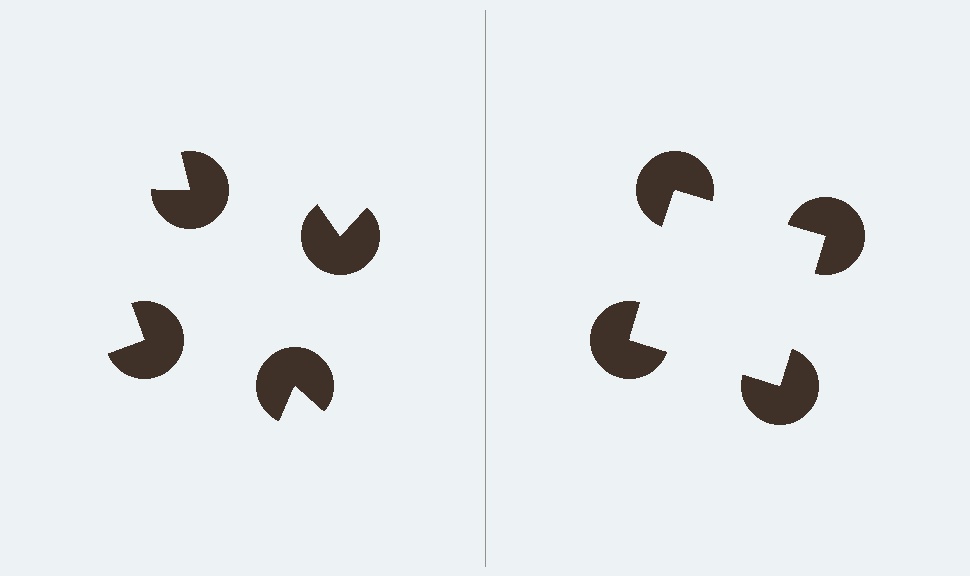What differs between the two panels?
The pac-man discs are positioned identically on both sides; only the wedge orientations differ. On the right they align to a square; on the left they are misaligned.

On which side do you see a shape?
An illusory square appears on the right side. On the left side the wedge cuts are rotated, so no coherent shape forms.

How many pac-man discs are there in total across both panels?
8 — 4 on each side.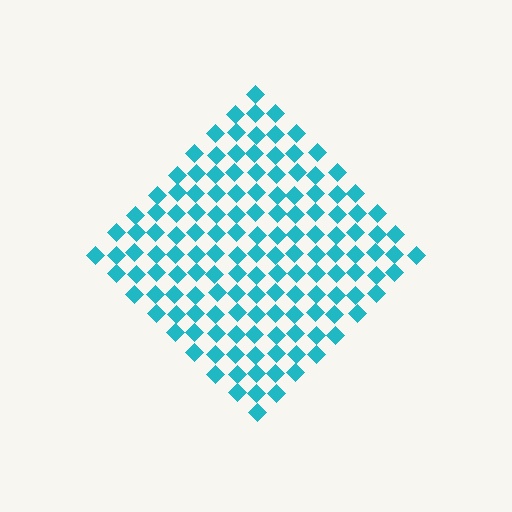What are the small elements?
The small elements are diamonds.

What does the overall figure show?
The overall figure shows a diamond.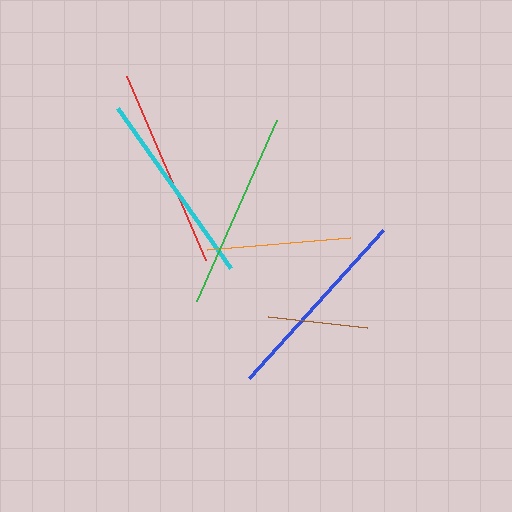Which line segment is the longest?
The red line is the longest at approximately 200 pixels.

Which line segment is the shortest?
The brown line is the shortest at approximately 100 pixels.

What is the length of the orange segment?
The orange segment is approximately 143 pixels long.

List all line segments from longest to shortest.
From longest to shortest: red, blue, green, cyan, orange, brown.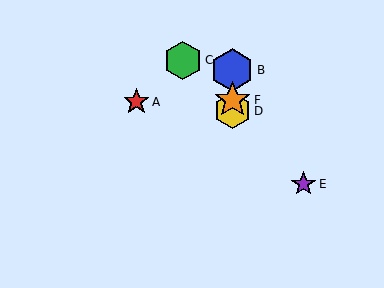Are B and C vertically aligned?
No, B is at x≈232 and C is at x≈183.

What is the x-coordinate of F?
Object F is at x≈232.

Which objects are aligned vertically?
Objects B, D, F are aligned vertically.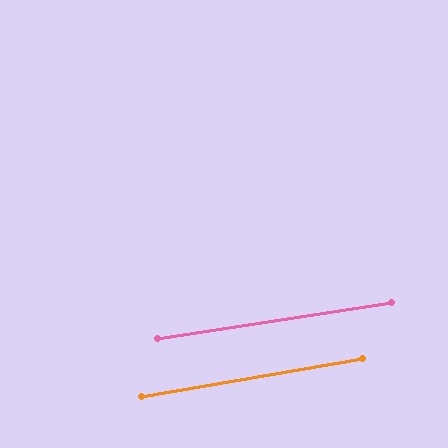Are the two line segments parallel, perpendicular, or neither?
Parallel — their directions differ by only 1.0°.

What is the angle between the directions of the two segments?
Approximately 1 degree.